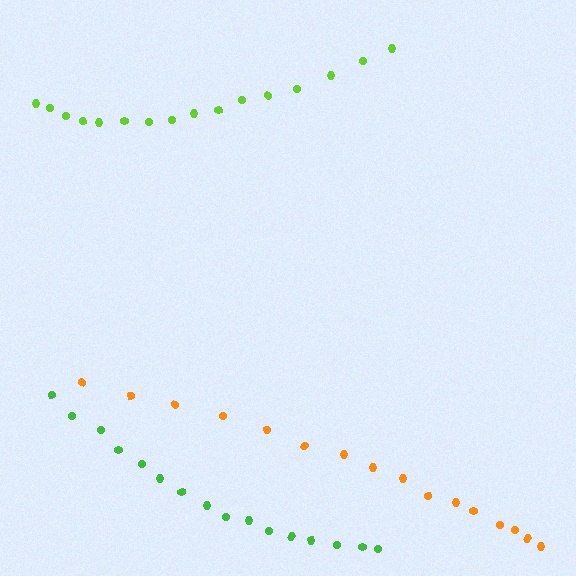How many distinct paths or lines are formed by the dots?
There are 3 distinct paths.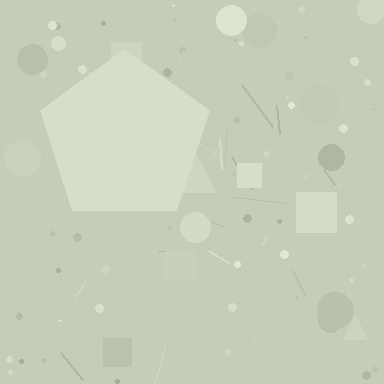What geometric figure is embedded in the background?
A pentagon is embedded in the background.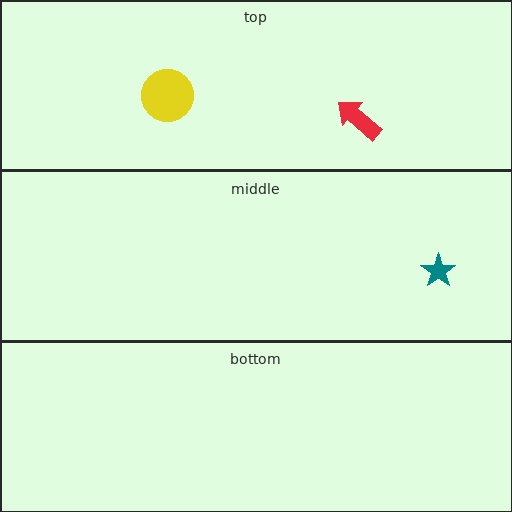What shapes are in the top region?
The yellow circle, the red arrow.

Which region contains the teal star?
The middle region.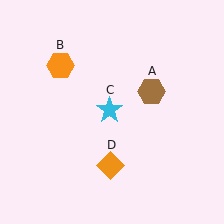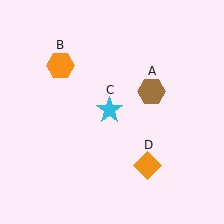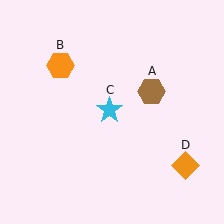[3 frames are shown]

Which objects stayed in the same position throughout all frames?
Brown hexagon (object A) and orange hexagon (object B) and cyan star (object C) remained stationary.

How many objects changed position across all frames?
1 object changed position: orange diamond (object D).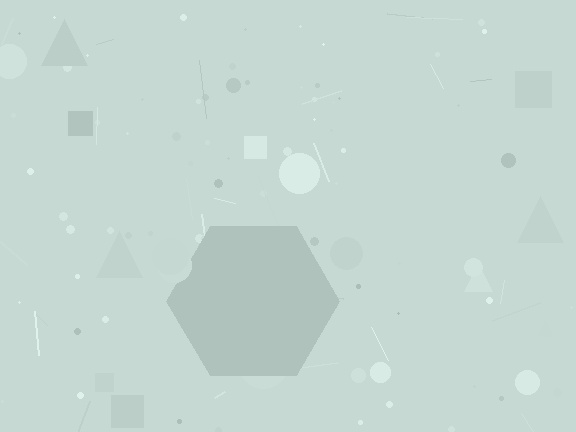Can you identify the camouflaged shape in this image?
The camouflaged shape is a hexagon.